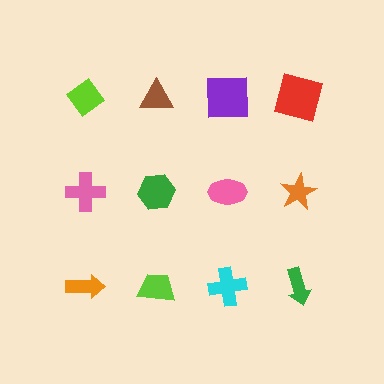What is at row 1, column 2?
A brown triangle.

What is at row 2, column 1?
A pink cross.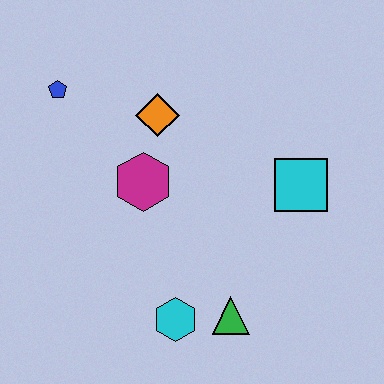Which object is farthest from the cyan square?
The blue pentagon is farthest from the cyan square.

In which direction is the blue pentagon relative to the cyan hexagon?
The blue pentagon is above the cyan hexagon.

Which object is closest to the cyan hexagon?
The green triangle is closest to the cyan hexagon.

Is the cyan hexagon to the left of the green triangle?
Yes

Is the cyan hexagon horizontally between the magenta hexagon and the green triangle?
Yes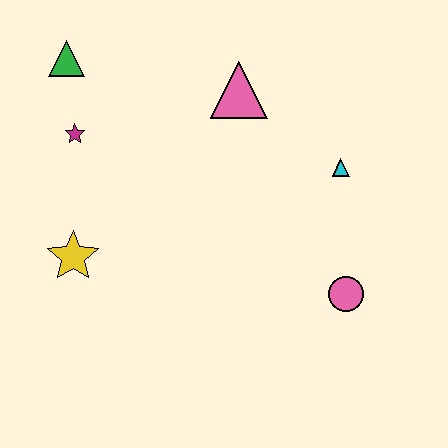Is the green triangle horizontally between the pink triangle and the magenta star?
No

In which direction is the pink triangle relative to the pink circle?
The pink triangle is above the pink circle.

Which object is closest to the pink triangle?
The cyan triangle is closest to the pink triangle.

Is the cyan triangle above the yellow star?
Yes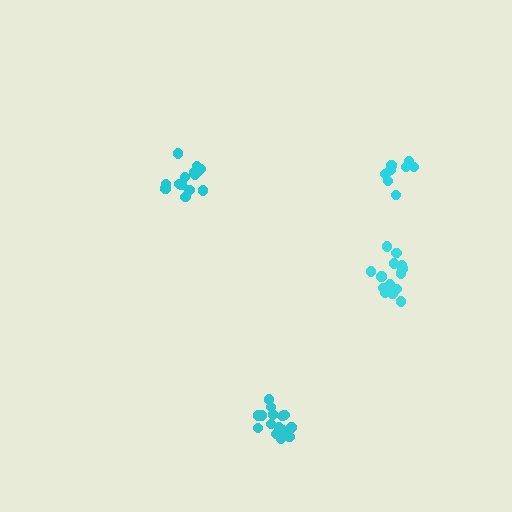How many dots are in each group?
Group 1: 15 dots, Group 2: 16 dots, Group 3: 10 dots, Group 4: 14 dots (55 total).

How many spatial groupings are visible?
There are 4 spatial groupings.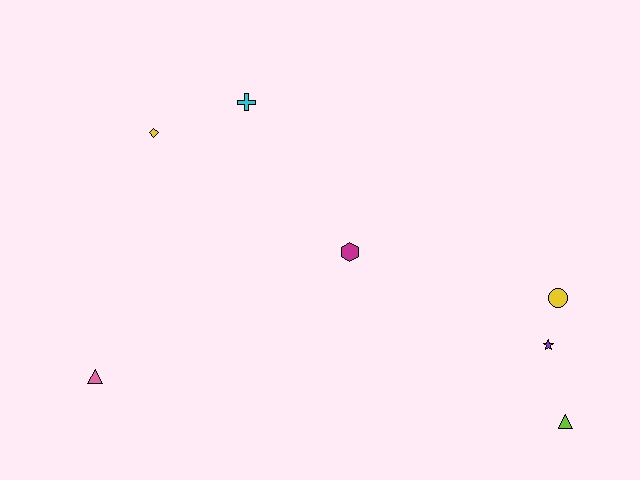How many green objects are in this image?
There are no green objects.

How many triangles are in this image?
There are 2 triangles.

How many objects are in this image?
There are 7 objects.